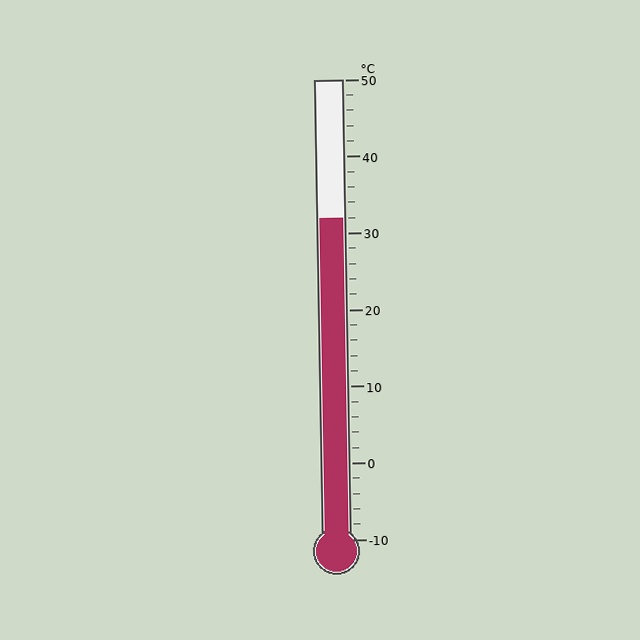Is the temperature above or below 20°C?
The temperature is above 20°C.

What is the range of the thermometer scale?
The thermometer scale ranges from -10°C to 50°C.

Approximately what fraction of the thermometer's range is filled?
The thermometer is filled to approximately 70% of its range.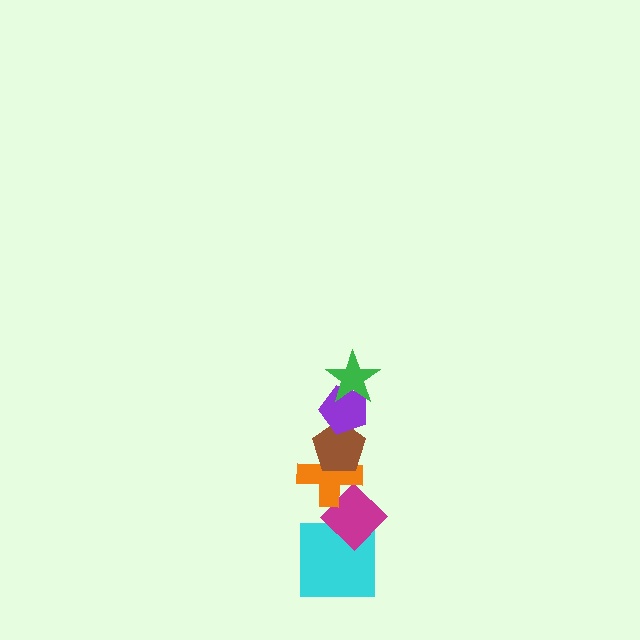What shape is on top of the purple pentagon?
The green star is on top of the purple pentagon.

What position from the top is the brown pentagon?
The brown pentagon is 3rd from the top.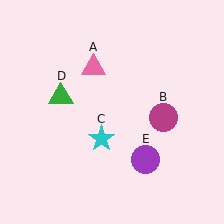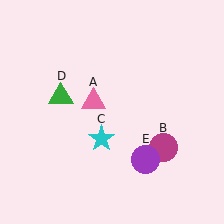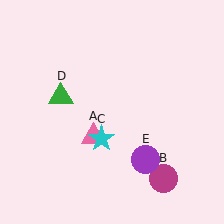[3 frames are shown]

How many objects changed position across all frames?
2 objects changed position: pink triangle (object A), magenta circle (object B).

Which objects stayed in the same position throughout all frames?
Cyan star (object C) and green triangle (object D) and purple circle (object E) remained stationary.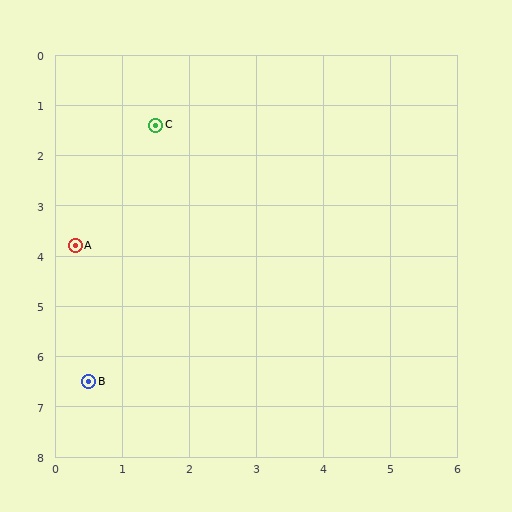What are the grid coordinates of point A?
Point A is at approximately (0.3, 3.8).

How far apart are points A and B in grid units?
Points A and B are about 2.7 grid units apart.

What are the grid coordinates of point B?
Point B is at approximately (0.5, 6.5).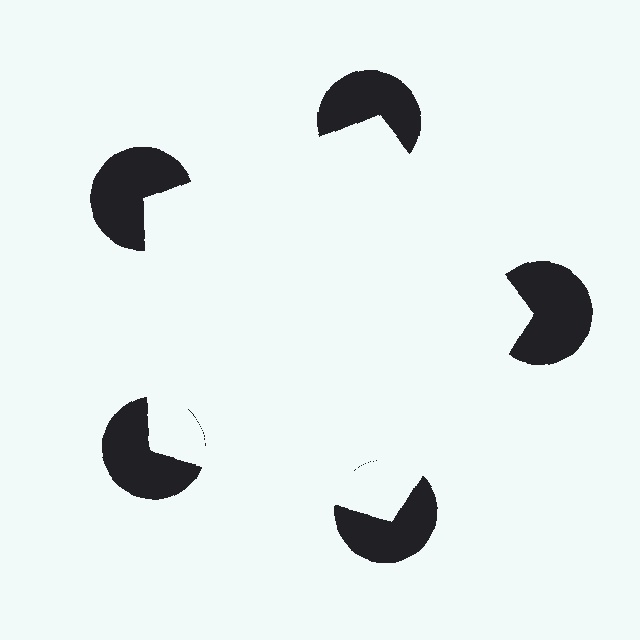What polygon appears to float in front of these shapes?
An illusory pentagon — its edges are inferred from the aligned wedge cuts in the pac-man discs, not physically drawn.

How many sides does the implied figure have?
5 sides.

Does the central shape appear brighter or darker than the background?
It typically appears slightly brighter than the background, even though no actual brightness change is drawn.